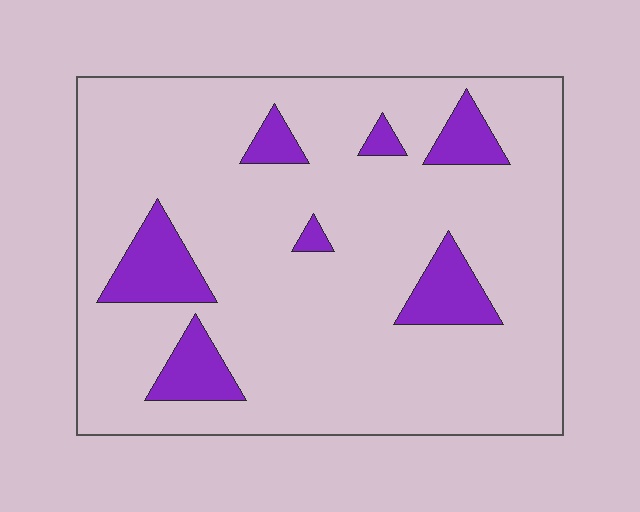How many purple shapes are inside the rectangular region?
7.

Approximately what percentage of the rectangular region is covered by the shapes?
Approximately 15%.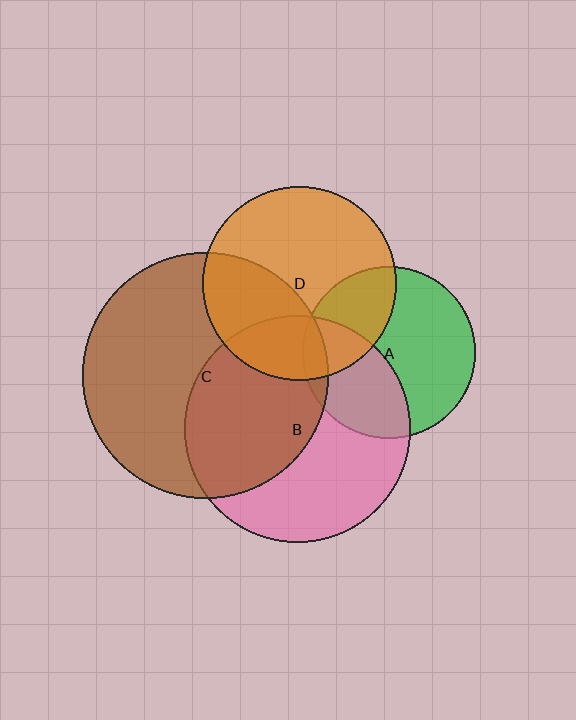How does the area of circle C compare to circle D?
Approximately 1.6 times.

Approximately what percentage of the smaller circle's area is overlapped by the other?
Approximately 50%.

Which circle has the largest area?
Circle C (brown).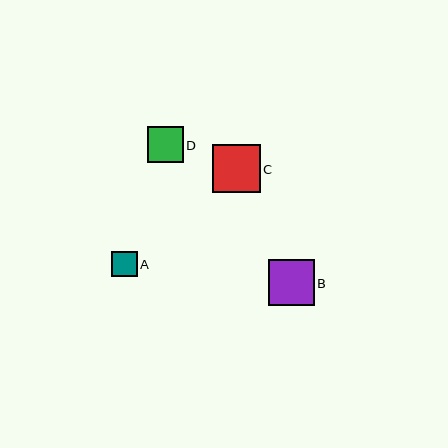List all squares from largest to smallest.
From largest to smallest: C, B, D, A.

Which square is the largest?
Square C is the largest with a size of approximately 47 pixels.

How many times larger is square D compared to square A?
Square D is approximately 1.4 times the size of square A.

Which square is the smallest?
Square A is the smallest with a size of approximately 25 pixels.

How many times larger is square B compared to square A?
Square B is approximately 1.8 times the size of square A.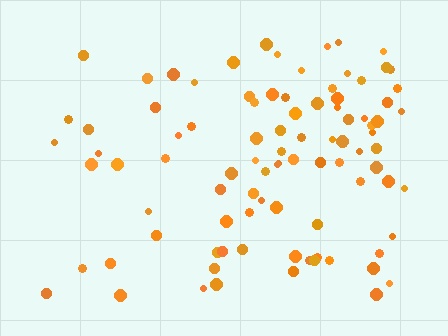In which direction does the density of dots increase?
From left to right, with the right side densest.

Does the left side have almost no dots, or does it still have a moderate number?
Still a moderate number, just noticeably fewer than the right.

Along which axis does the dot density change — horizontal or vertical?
Horizontal.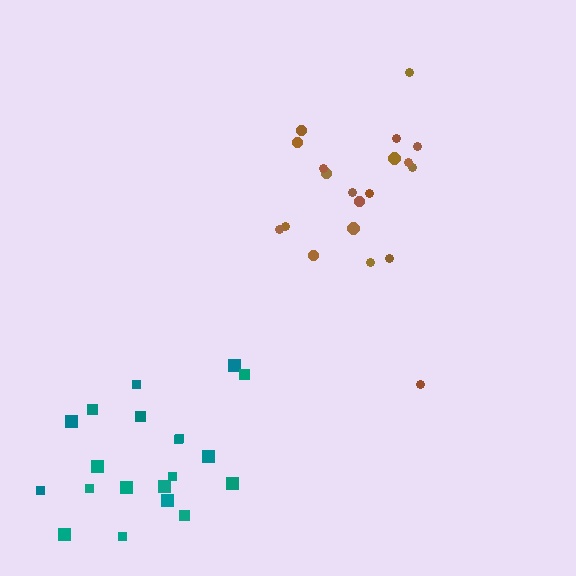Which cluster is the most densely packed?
Brown.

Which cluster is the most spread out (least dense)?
Teal.